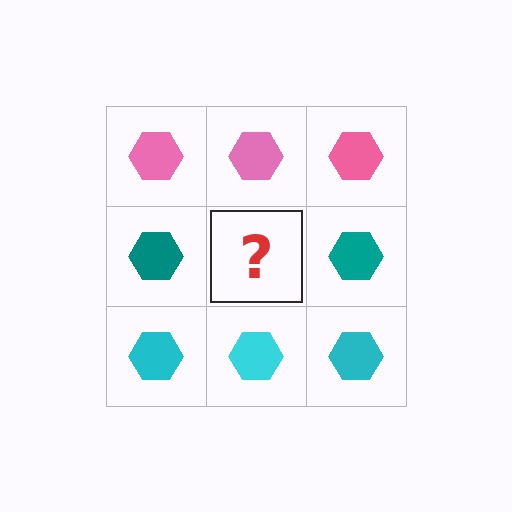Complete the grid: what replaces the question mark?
The question mark should be replaced with a teal hexagon.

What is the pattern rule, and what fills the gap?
The rule is that each row has a consistent color. The gap should be filled with a teal hexagon.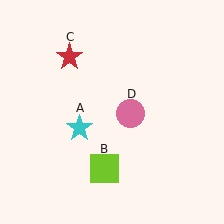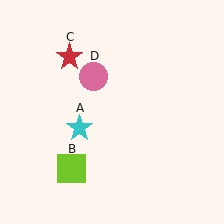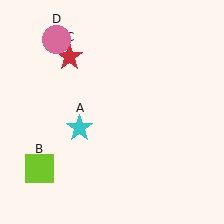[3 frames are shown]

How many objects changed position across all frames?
2 objects changed position: lime square (object B), pink circle (object D).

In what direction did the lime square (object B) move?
The lime square (object B) moved left.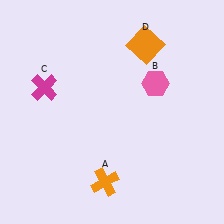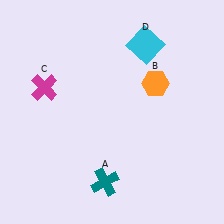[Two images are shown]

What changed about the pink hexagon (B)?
In Image 1, B is pink. In Image 2, it changed to orange.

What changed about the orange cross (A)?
In Image 1, A is orange. In Image 2, it changed to teal.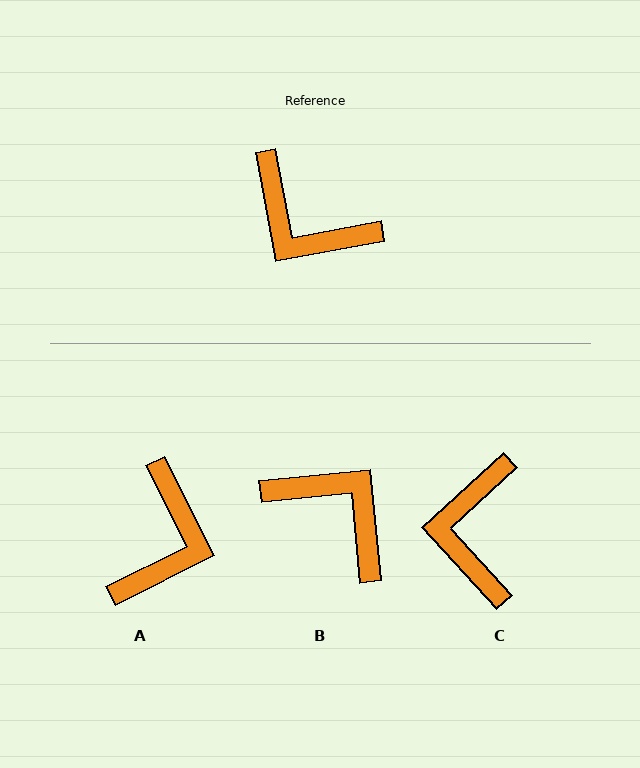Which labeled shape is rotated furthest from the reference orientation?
B, about 175 degrees away.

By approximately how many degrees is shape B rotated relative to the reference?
Approximately 175 degrees counter-clockwise.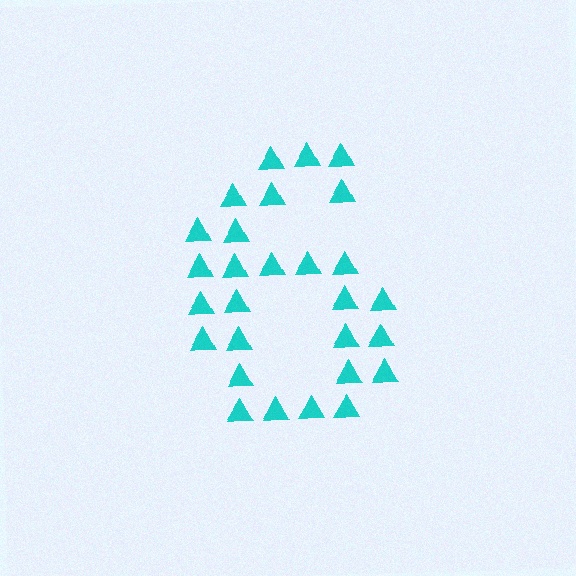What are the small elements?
The small elements are triangles.